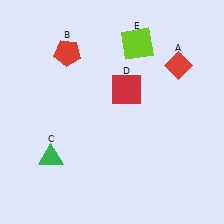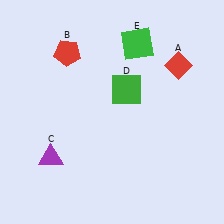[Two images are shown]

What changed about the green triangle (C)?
In Image 1, C is green. In Image 2, it changed to purple.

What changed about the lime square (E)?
In Image 1, E is lime. In Image 2, it changed to green.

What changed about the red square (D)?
In Image 1, D is red. In Image 2, it changed to green.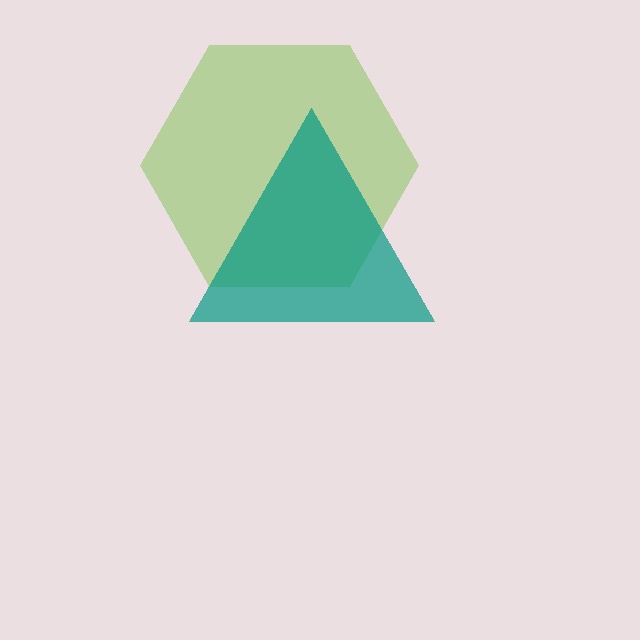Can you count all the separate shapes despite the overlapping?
Yes, there are 2 separate shapes.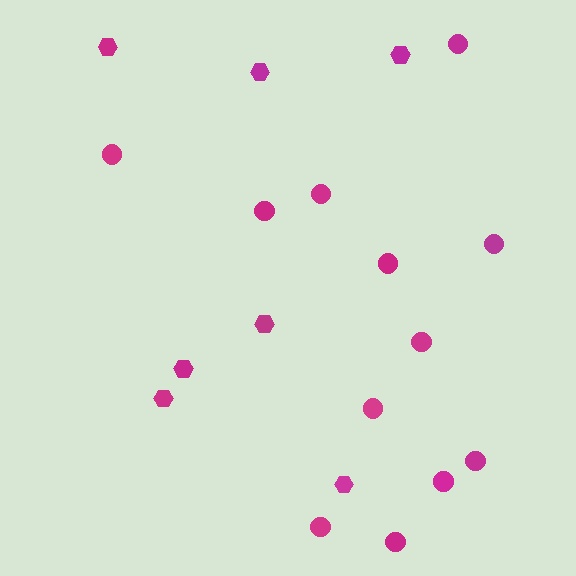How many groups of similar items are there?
There are 2 groups: one group of hexagons (7) and one group of circles (12).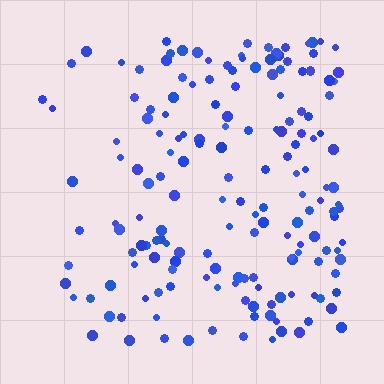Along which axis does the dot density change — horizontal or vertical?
Horizontal.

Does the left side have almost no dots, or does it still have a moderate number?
Still a moderate number, just noticeably fewer than the right.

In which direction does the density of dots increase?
From left to right, with the right side densest.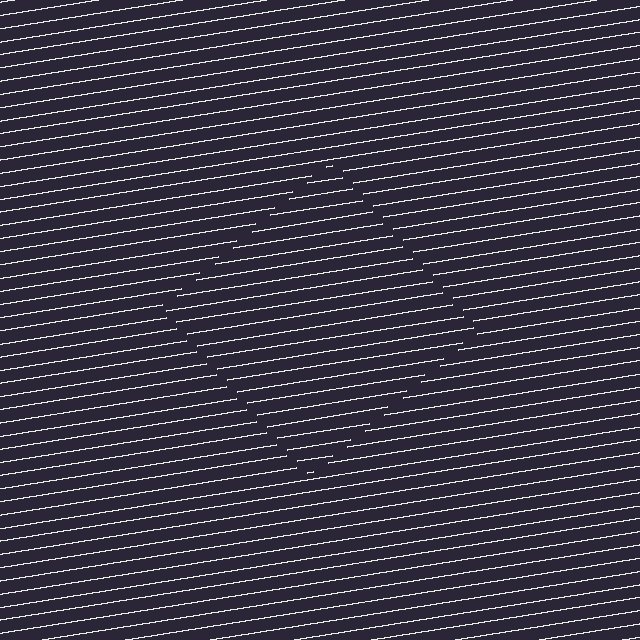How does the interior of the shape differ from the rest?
The interior of the shape contains the same grating, shifted by half a period — the contour is defined by the phase discontinuity where line-ends from the inner and outer gratings abut.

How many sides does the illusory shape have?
4 sides — the line-ends trace a square.